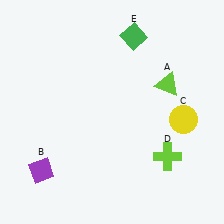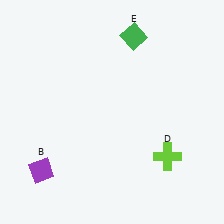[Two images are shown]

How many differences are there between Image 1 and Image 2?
There are 2 differences between the two images.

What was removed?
The lime triangle (A), the yellow circle (C) were removed in Image 2.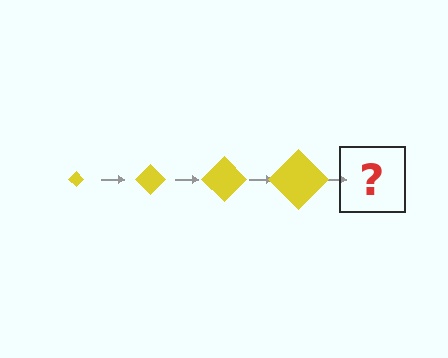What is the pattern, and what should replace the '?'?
The pattern is that the diamond gets progressively larger each step. The '?' should be a yellow diamond, larger than the previous one.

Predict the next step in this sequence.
The next step is a yellow diamond, larger than the previous one.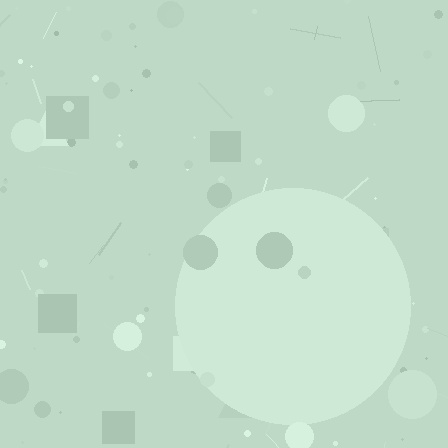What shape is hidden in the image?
A circle is hidden in the image.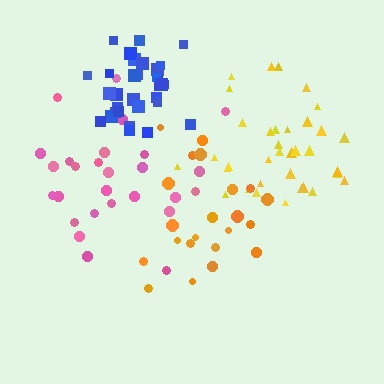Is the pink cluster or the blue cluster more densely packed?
Blue.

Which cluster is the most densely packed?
Blue.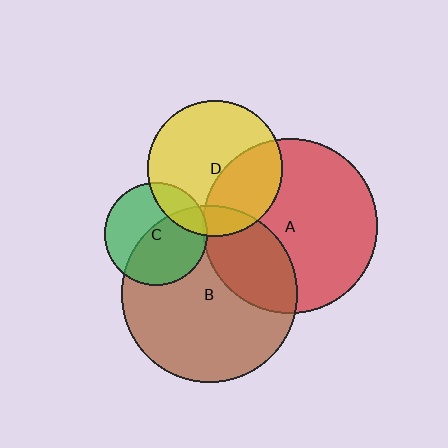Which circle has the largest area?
Circle B (brown).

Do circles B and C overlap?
Yes.